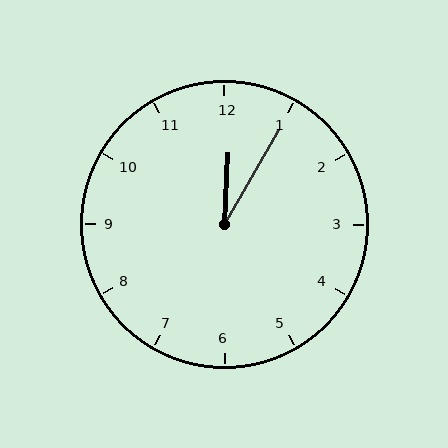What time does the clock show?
12:05.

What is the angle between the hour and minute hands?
Approximately 28 degrees.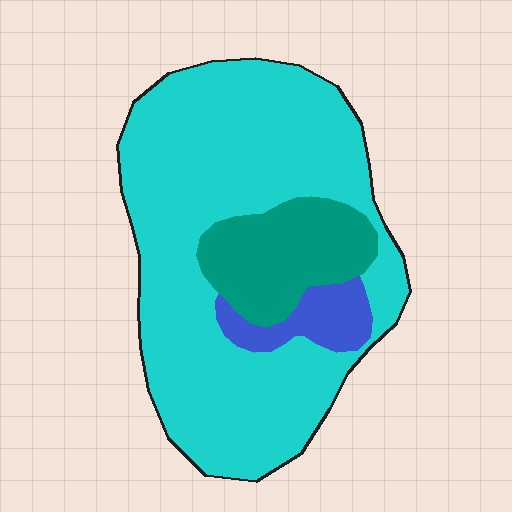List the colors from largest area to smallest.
From largest to smallest: cyan, teal, blue.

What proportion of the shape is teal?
Teal covers about 15% of the shape.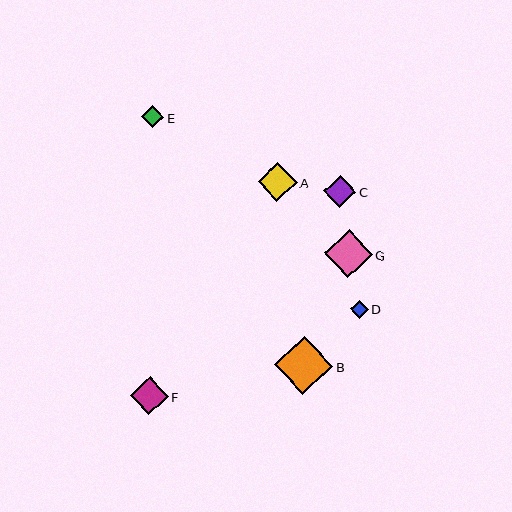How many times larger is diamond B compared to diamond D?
Diamond B is approximately 3.3 times the size of diamond D.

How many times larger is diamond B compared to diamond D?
Diamond B is approximately 3.3 times the size of diamond D.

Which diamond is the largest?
Diamond B is the largest with a size of approximately 58 pixels.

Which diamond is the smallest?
Diamond D is the smallest with a size of approximately 18 pixels.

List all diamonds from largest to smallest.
From largest to smallest: B, G, A, F, C, E, D.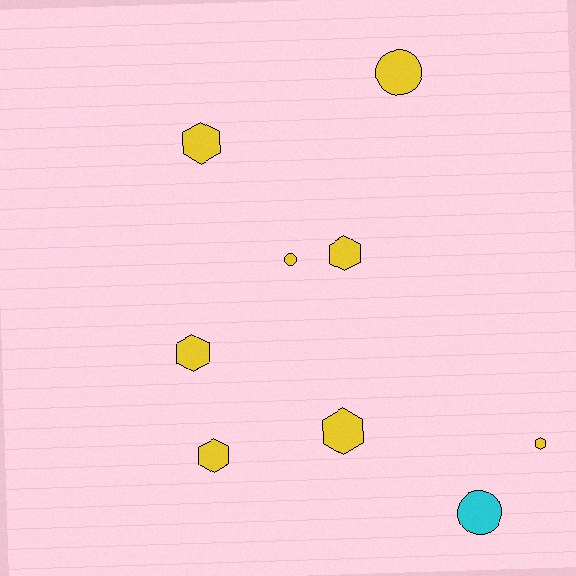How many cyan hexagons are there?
There are no cyan hexagons.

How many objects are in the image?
There are 9 objects.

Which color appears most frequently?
Yellow, with 8 objects.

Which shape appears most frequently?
Hexagon, with 6 objects.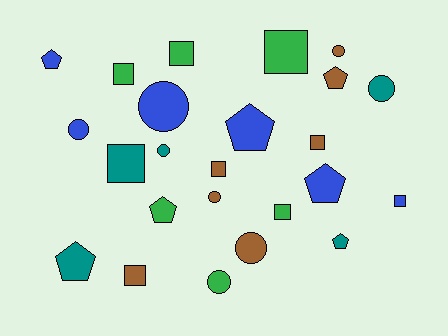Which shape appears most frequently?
Square, with 9 objects.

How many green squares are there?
There are 4 green squares.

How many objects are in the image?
There are 24 objects.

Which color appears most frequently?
Brown, with 7 objects.